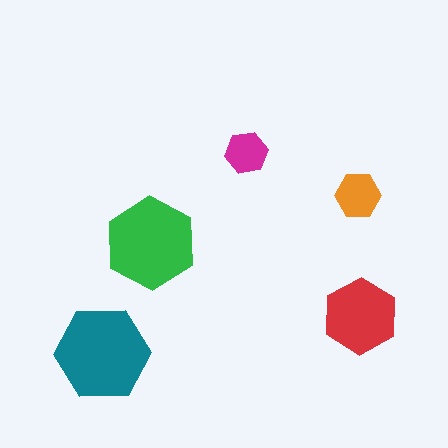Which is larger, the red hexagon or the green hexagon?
The green one.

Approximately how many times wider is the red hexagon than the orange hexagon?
About 1.5 times wider.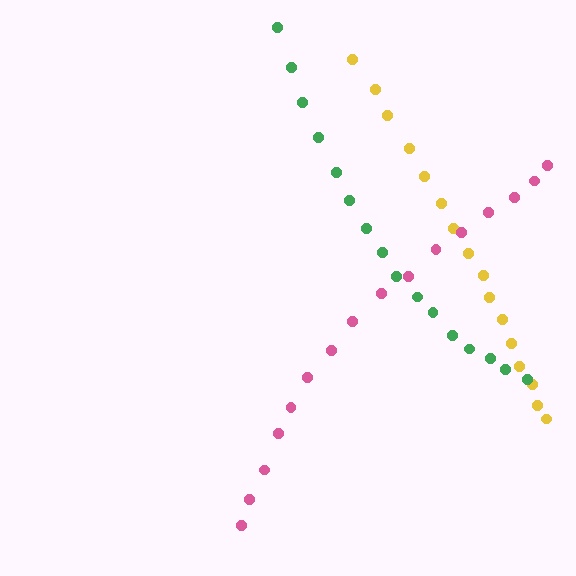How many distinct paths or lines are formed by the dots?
There are 3 distinct paths.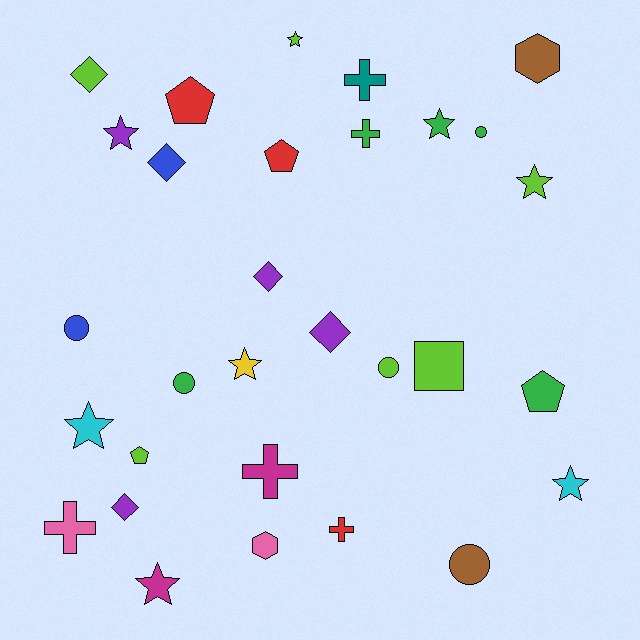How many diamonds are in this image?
There are 5 diamonds.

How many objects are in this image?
There are 30 objects.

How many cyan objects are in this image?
There are 2 cyan objects.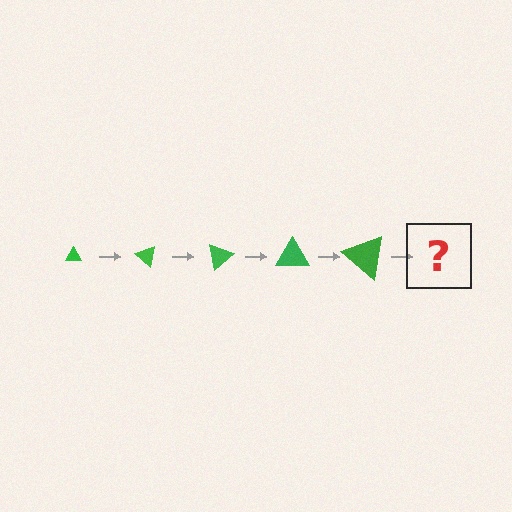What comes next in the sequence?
The next element should be a triangle, larger than the previous one and rotated 200 degrees from the start.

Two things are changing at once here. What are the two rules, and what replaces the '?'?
The two rules are that the triangle grows larger each step and it rotates 40 degrees each step. The '?' should be a triangle, larger than the previous one and rotated 200 degrees from the start.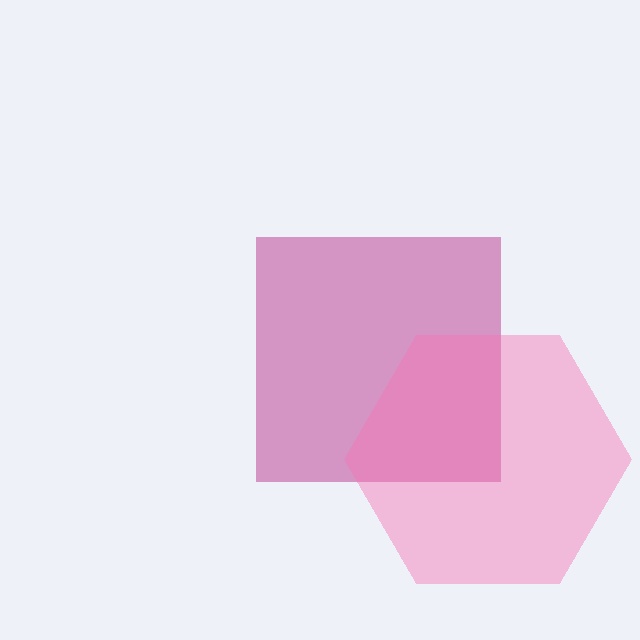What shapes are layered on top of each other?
The layered shapes are: a magenta square, a pink hexagon.